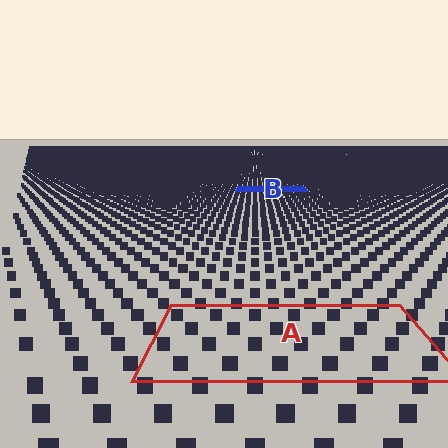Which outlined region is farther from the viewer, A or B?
Region B is farther from the viewer — the texture elements inside it appear smaller and more densely packed.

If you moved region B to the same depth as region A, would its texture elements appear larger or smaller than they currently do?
They would appear larger. At a closer depth, the same texture elements are projected at a bigger on-screen size.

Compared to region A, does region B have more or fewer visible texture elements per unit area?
Region B has more texture elements per unit area — they are packed more densely because it is farther away.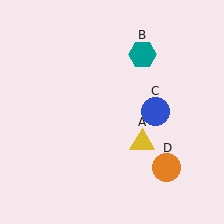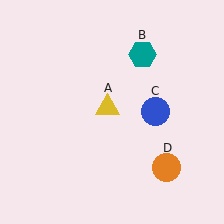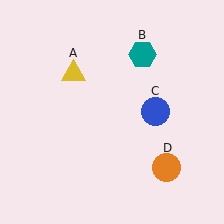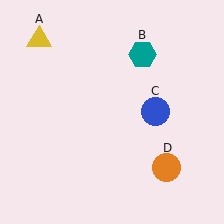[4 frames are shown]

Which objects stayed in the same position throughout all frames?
Teal hexagon (object B) and blue circle (object C) and orange circle (object D) remained stationary.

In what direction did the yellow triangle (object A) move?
The yellow triangle (object A) moved up and to the left.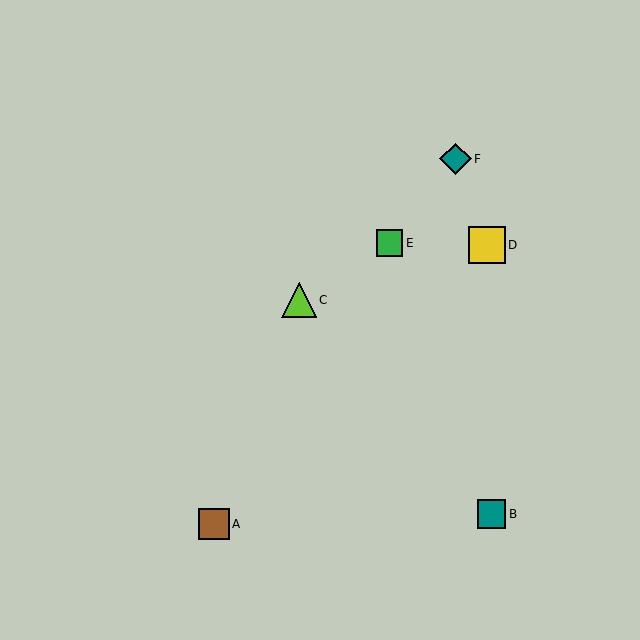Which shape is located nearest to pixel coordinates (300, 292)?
The lime triangle (labeled C) at (299, 300) is nearest to that location.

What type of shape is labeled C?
Shape C is a lime triangle.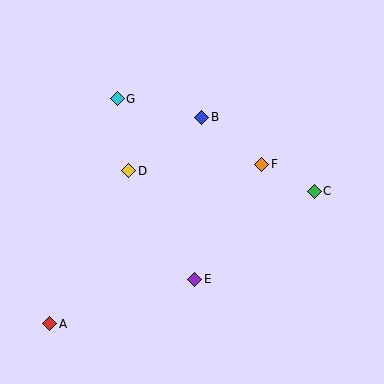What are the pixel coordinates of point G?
Point G is at (117, 99).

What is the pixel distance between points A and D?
The distance between A and D is 172 pixels.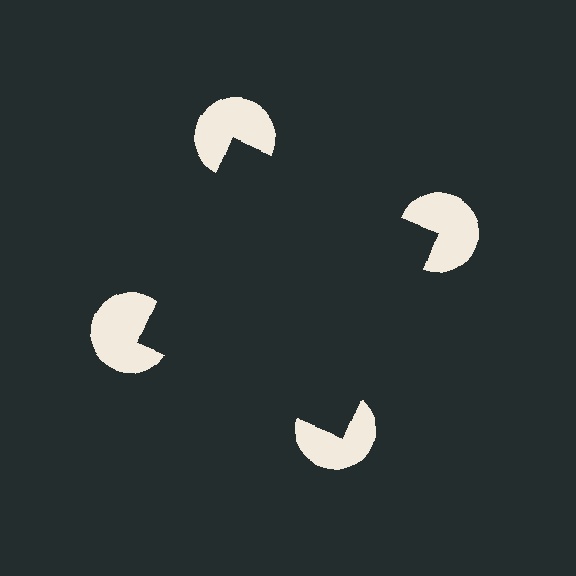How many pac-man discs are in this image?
There are 4 — one at each vertex of the illusory square.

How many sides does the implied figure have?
4 sides.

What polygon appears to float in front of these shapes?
An illusory square — its edges are inferred from the aligned wedge cuts in the pac-man discs, not physically drawn.